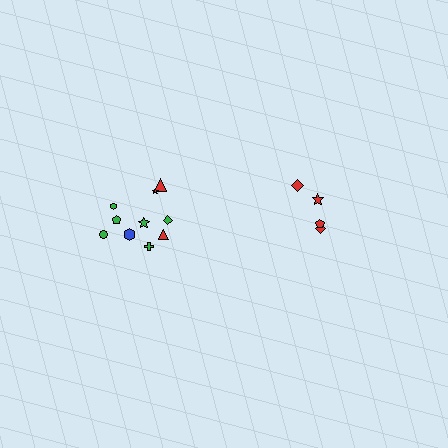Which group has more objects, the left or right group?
The left group.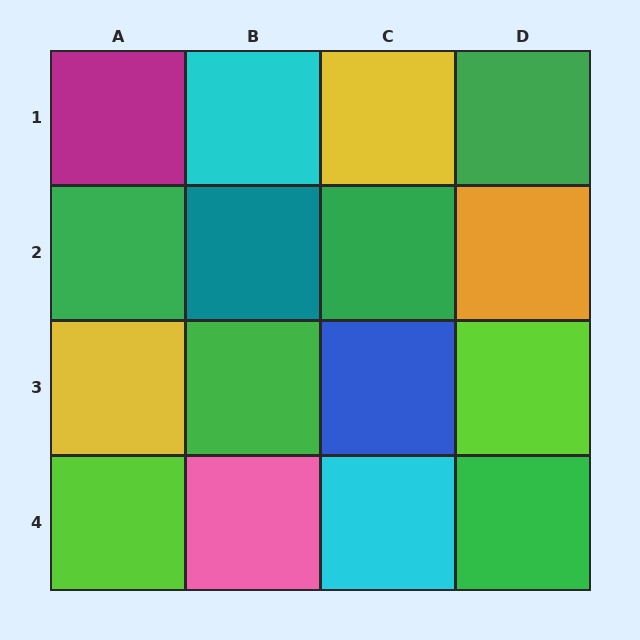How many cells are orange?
1 cell is orange.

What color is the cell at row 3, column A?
Yellow.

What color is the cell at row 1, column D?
Green.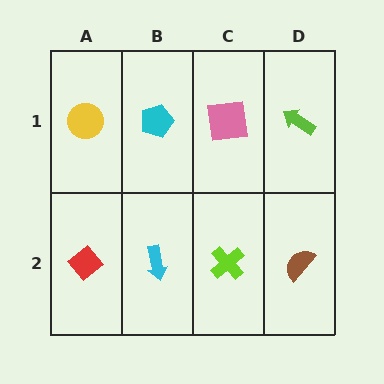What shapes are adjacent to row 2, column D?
A lime arrow (row 1, column D), a lime cross (row 2, column C).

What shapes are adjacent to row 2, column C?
A pink square (row 1, column C), a cyan arrow (row 2, column B), a brown semicircle (row 2, column D).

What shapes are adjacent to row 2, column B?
A cyan pentagon (row 1, column B), a red diamond (row 2, column A), a lime cross (row 2, column C).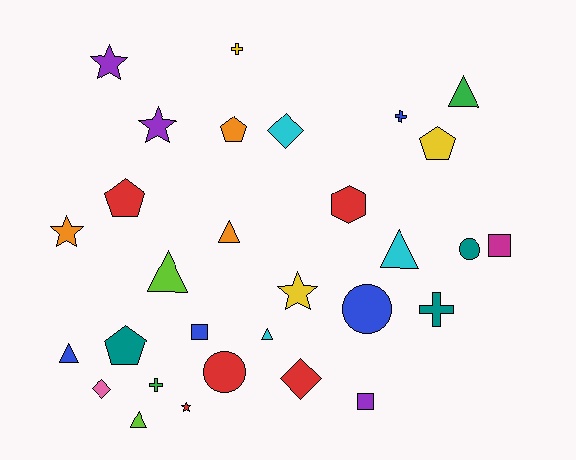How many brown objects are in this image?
There are no brown objects.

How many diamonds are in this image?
There are 3 diamonds.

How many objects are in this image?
There are 30 objects.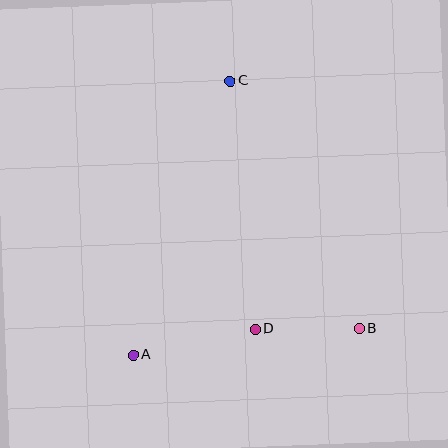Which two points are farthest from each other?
Points A and C are farthest from each other.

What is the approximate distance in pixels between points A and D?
The distance between A and D is approximately 124 pixels.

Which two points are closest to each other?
Points B and D are closest to each other.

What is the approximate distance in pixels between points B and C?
The distance between B and C is approximately 279 pixels.